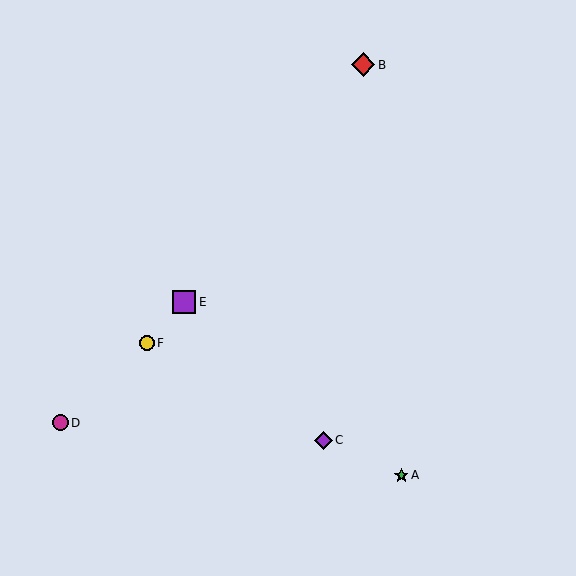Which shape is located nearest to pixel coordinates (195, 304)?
The purple square (labeled E) at (184, 302) is nearest to that location.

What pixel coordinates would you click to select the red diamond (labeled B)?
Click at (363, 65) to select the red diamond B.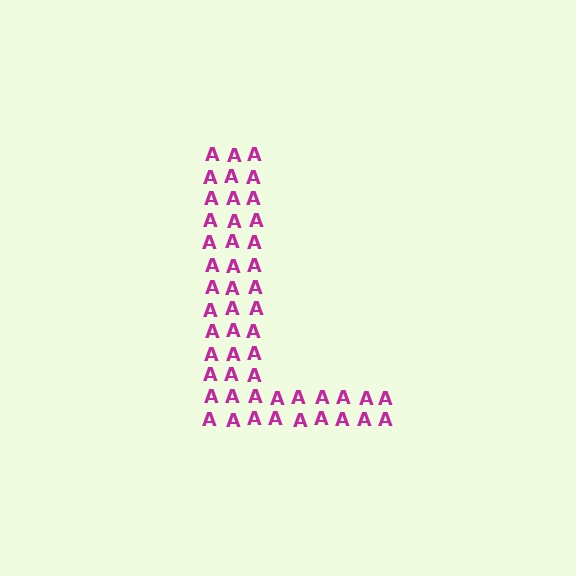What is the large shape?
The large shape is the letter L.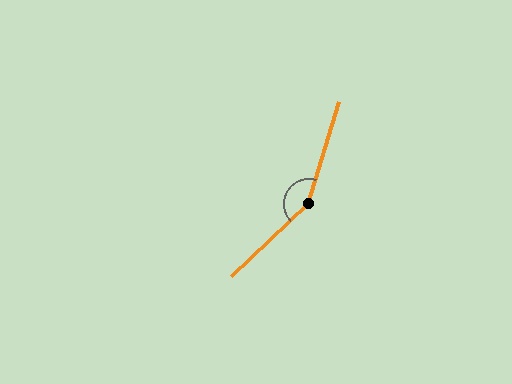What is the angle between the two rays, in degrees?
Approximately 150 degrees.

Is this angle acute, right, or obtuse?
It is obtuse.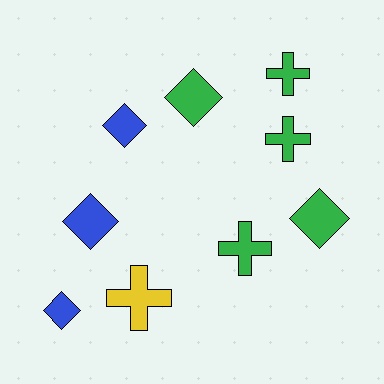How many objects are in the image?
There are 9 objects.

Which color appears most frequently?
Green, with 5 objects.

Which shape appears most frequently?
Diamond, with 5 objects.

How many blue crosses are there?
There are no blue crosses.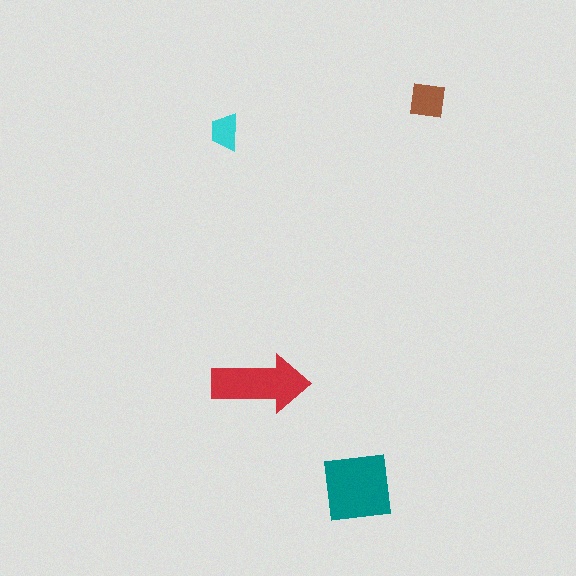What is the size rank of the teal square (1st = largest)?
1st.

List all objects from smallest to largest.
The cyan trapezoid, the brown square, the red arrow, the teal square.